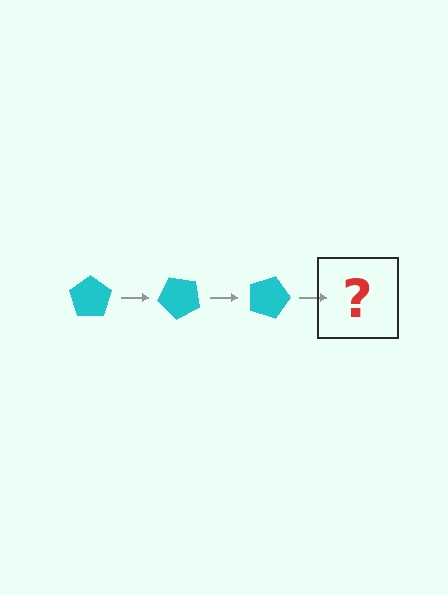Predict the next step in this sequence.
The next step is a cyan pentagon rotated 135 degrees.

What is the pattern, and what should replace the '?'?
The pattern is that the pentagon rotates 45 degrees each step. The '?' should be a cyan pentagon rotated 135 degrees.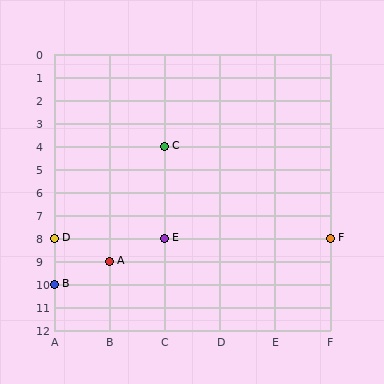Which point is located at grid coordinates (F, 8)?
Point F is at (F, 8).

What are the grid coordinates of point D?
Point D is at grid coordinates (A, 8).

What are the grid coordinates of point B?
Point B is at grid coordinates (A, 10).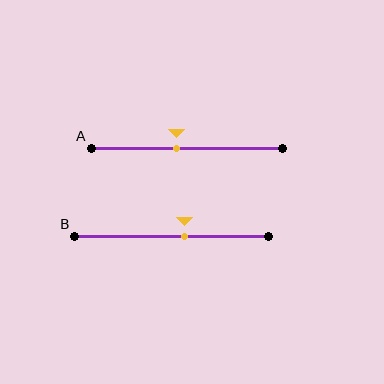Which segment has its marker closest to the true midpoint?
Segment A has its marker closest to the true midpoint.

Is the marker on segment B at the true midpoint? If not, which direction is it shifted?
No, the marker on segment B is shifted to the right by about 6% of the segment length.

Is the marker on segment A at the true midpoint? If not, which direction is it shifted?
No, the marker on segment A is shifted to the left by about 6% of the segment length.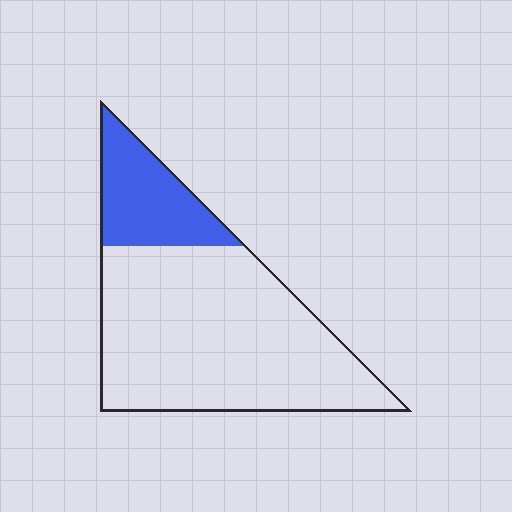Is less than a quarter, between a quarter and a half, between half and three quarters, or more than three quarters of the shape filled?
Less than a quarter.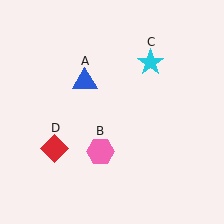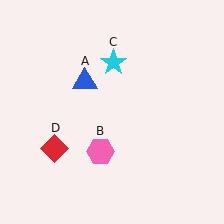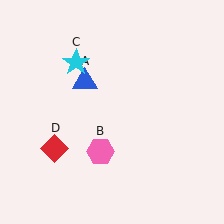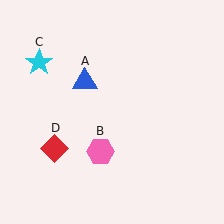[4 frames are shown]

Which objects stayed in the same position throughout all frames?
Blue triangle (object A) and pink hexagon (object B) and red diamond (object D) remained stationary.